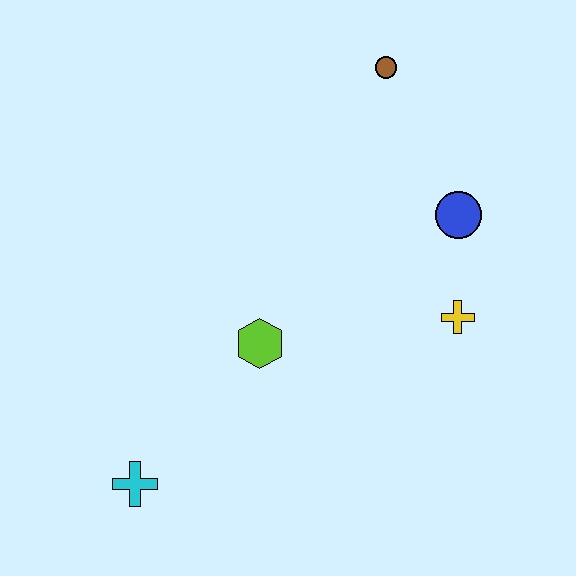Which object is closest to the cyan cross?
The lime hexagon is closest to the cyan cross.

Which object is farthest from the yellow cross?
The cyan cross is farthest from the yellow cross.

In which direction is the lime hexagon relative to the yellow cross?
The lime hexagon is to the left of the yellow cross.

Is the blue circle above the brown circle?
No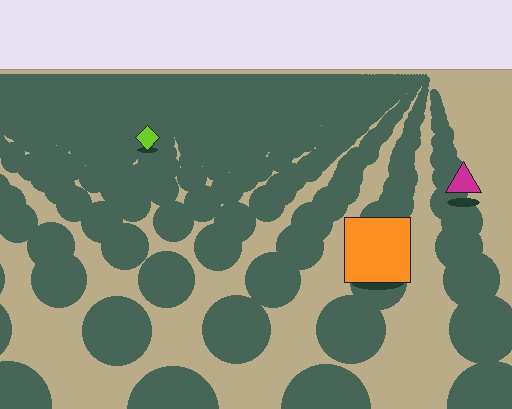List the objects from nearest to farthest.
From nearest to farthest: the orange square, the magenta triangle, the lime diamond.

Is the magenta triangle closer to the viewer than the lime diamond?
Yes. The magenta triangle is closer — you can tell from the texture gradient: the ground texture is coarser near it.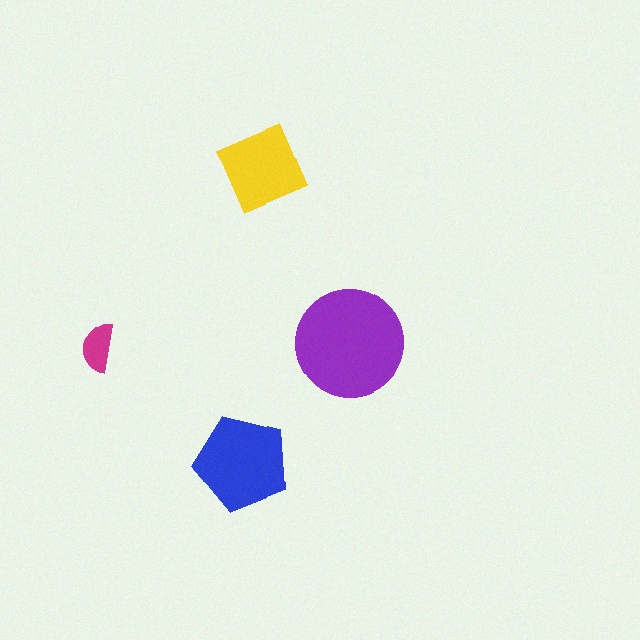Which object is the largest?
The purple circle.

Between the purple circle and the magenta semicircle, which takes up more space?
The purple circle.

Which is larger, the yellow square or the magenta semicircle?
The yellow square.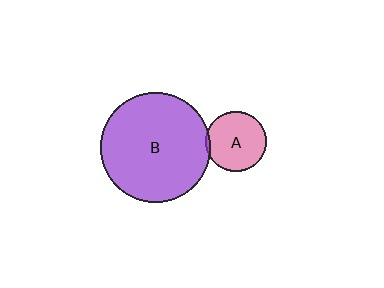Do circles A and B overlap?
Yes.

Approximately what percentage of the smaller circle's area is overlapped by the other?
Approximately 5%.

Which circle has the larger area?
Circle B (purple).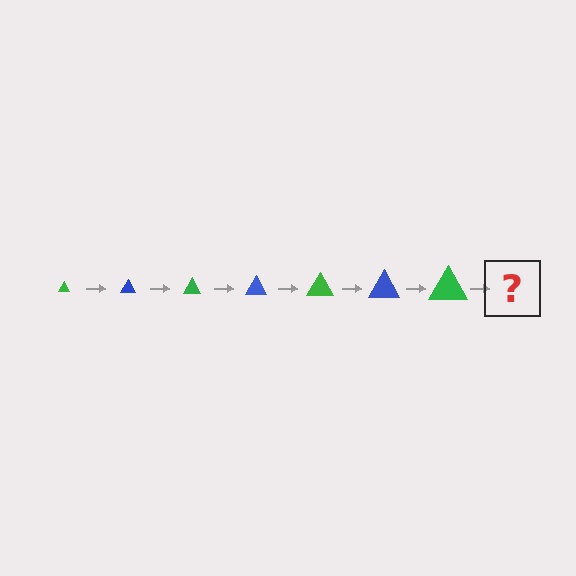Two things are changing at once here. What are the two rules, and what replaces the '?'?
The two rules are that the triangle grows larger each step and the color cycles through green and blue. The '?' should be a blue triangle, larger than the previous one.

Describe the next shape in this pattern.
It should be a blue triangle, larger than the previous one.